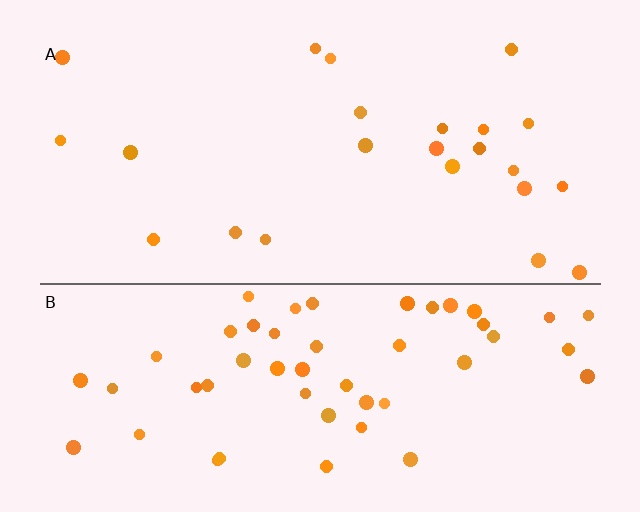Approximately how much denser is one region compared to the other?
Approximately 2.3× — region B over region A.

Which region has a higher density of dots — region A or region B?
B (the bottom).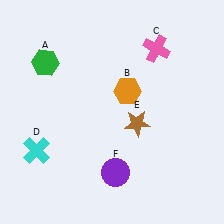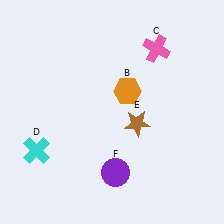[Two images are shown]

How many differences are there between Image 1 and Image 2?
There is 1 difference between the two images.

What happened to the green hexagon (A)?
The green hexagon (A) was removed in Image 2. It was in the top-left area of Image 1.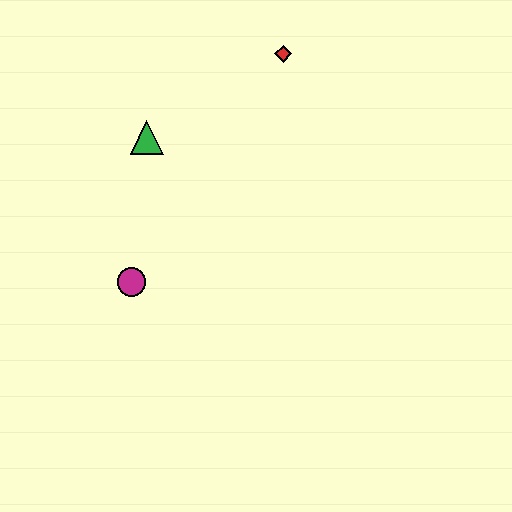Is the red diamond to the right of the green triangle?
Yes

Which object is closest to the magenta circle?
The green triangle is closest to the magenta circle.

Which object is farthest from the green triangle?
The red diamond is farthest from the green triangle.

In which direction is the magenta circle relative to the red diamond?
The magenta circle is below the red diamond.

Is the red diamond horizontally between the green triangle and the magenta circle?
No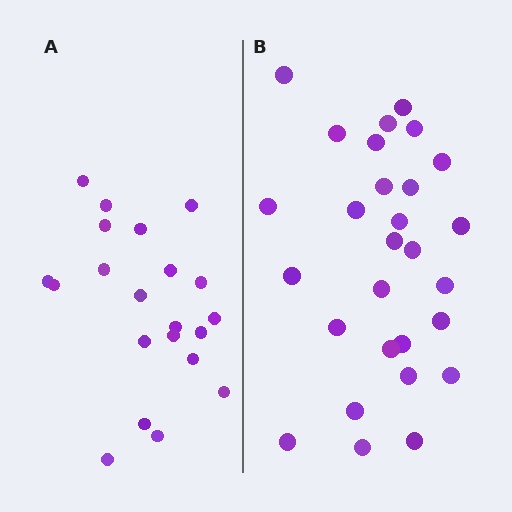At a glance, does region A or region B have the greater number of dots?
Region B (the right region) has more dots.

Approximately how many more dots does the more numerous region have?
Region B has roughly 8 or so more dots than region A.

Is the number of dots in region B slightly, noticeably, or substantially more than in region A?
Region B has noticeably more, but not dramatically so. The ratio is roughly 1.3 to 1.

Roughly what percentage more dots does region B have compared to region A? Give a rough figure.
About 35% more.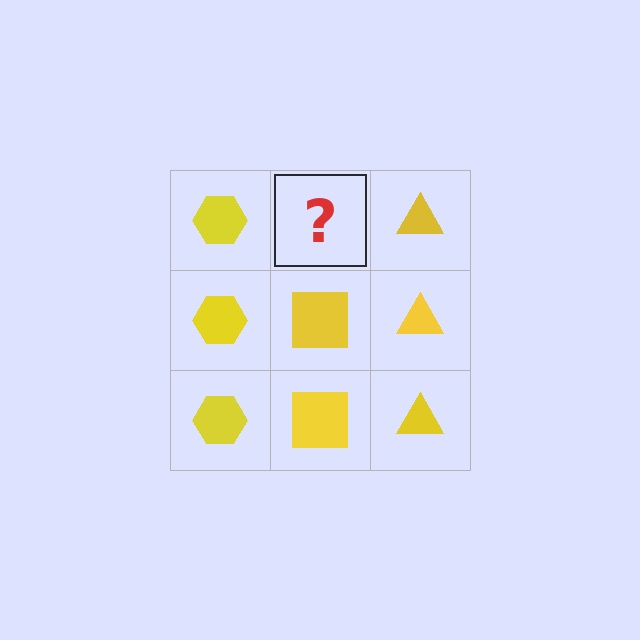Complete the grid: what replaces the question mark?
The question mark should be replaced with a yellow square.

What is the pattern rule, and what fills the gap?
The rule is that each column has a consistent shape. The gap should be filled with a yellow square.